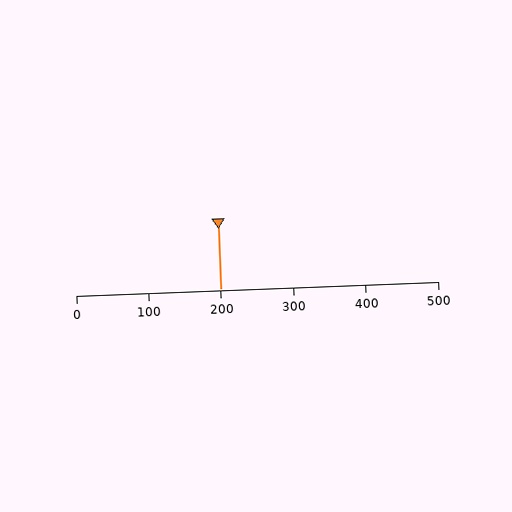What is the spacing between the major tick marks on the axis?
The major ticks are spaced 100 apart.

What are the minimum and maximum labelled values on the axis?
The axis runs from 0 to 500.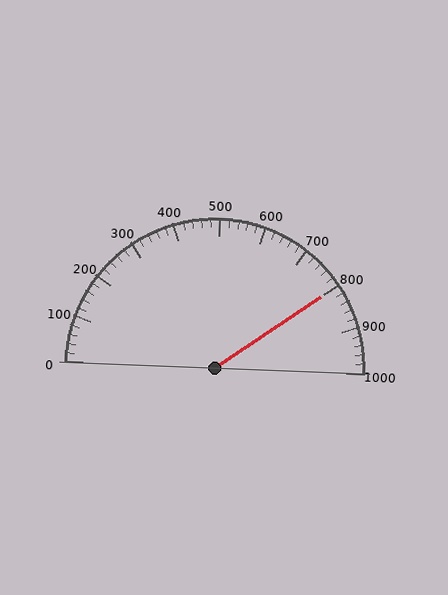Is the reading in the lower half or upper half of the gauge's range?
The reading is in the upper half of the range (0 to 1000).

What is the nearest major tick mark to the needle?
The nearest major tick mark is 800.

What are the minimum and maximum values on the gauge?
The gauge ranges from 0 to 1000.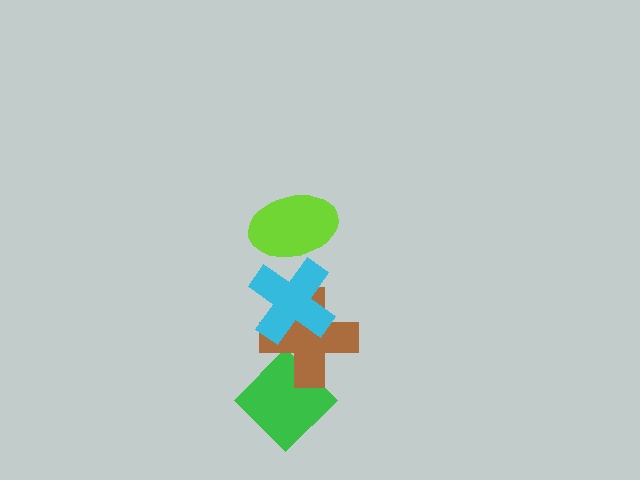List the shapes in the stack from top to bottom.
From top to bottom: the lime ellipse, the cyan cross, the brown cross, the green diamond.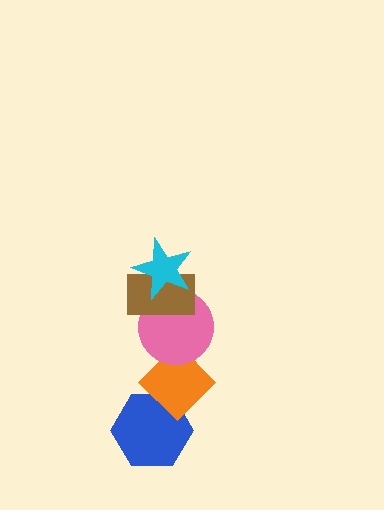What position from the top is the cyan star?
The cyan star is 1st from the top.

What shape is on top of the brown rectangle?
The cyan star is on top of the brown rectangle.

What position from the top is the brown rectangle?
The brown rectangle is 2nd from the top.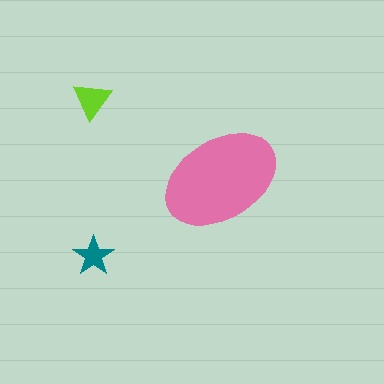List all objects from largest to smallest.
The pink ellipse, the lime triangle, the teal star.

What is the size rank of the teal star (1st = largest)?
3rd.